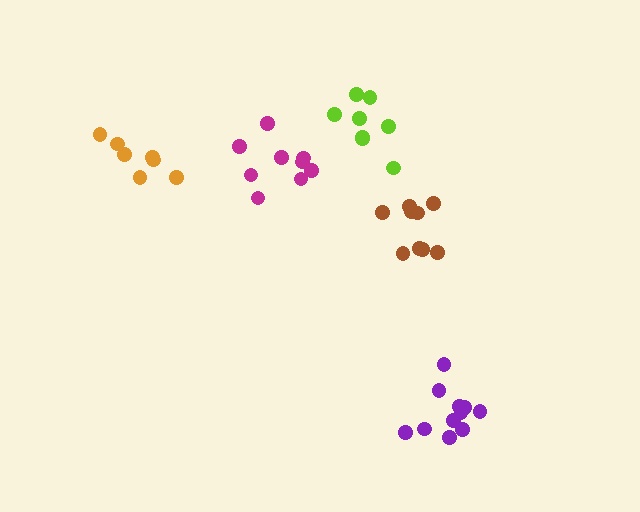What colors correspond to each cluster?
The clusters are colored: purple, orange, magenta, lime, brown.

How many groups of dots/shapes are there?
There are 5 groups.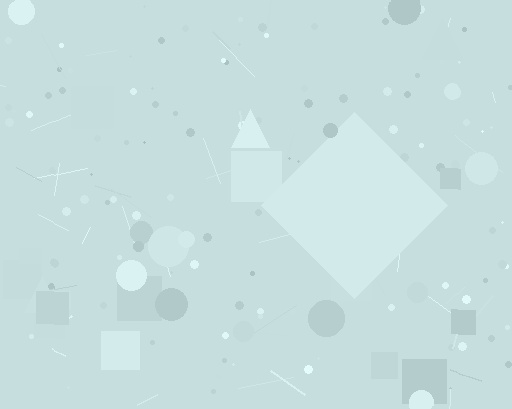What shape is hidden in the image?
A diamond is hidden in the image.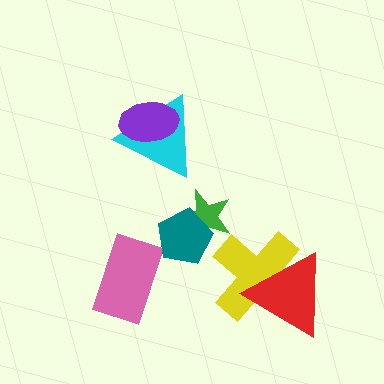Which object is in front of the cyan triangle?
The purple ellipse is in front of the cyan triangle.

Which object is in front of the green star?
The teal pentagon is in front of the green star.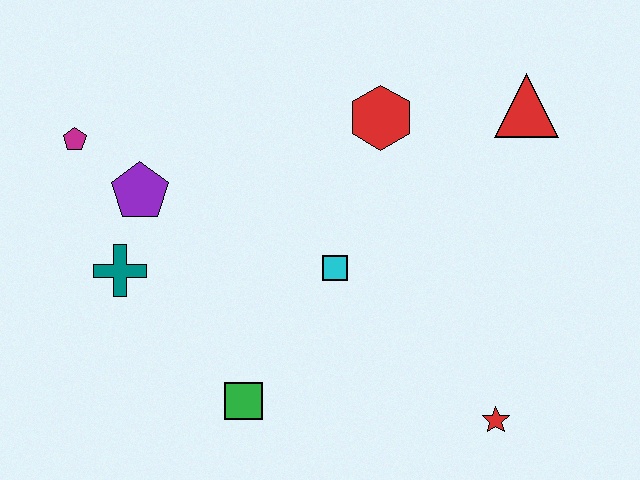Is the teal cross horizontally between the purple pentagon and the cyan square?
No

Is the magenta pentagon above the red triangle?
No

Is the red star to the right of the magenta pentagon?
Yes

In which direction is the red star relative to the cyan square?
The red star is to the right of the cyan square.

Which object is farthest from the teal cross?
The red triangle is farthest from the teal cross.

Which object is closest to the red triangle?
The red hexagon is closest to the red triangle.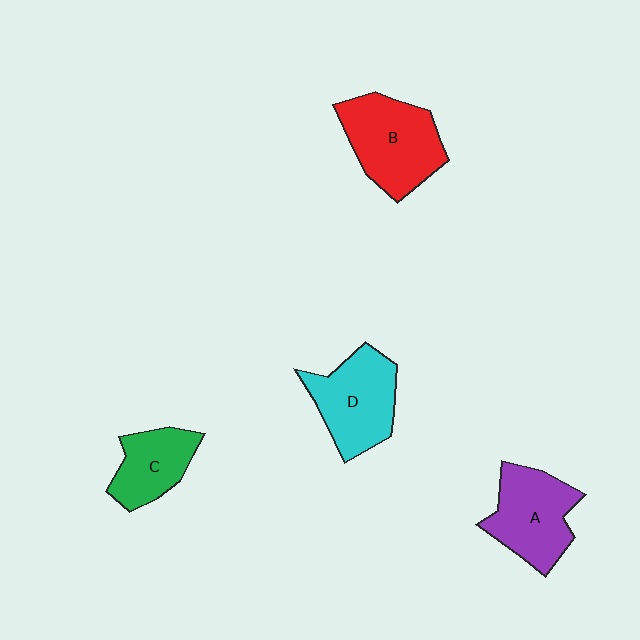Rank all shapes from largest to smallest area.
From largest to smallest: B (red), D (cyan), A (purple), C (green).